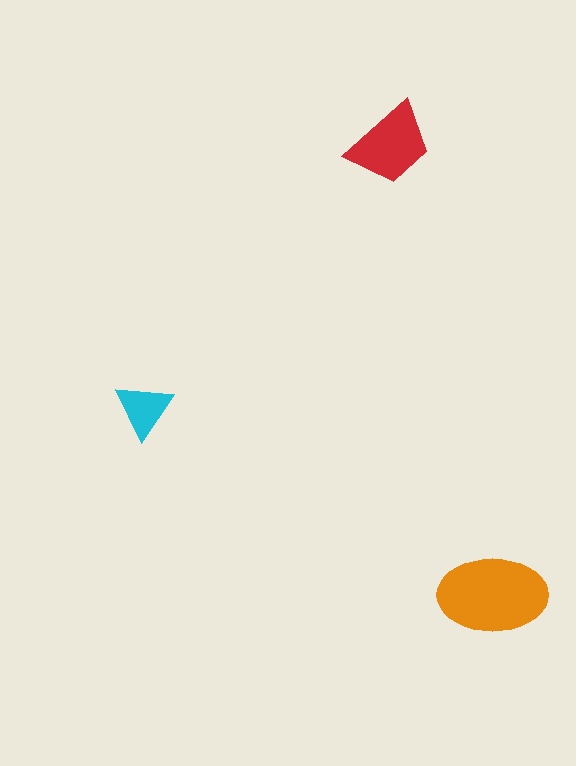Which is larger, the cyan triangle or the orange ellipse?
The orange ellipse.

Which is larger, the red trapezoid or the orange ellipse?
The orange ellipse.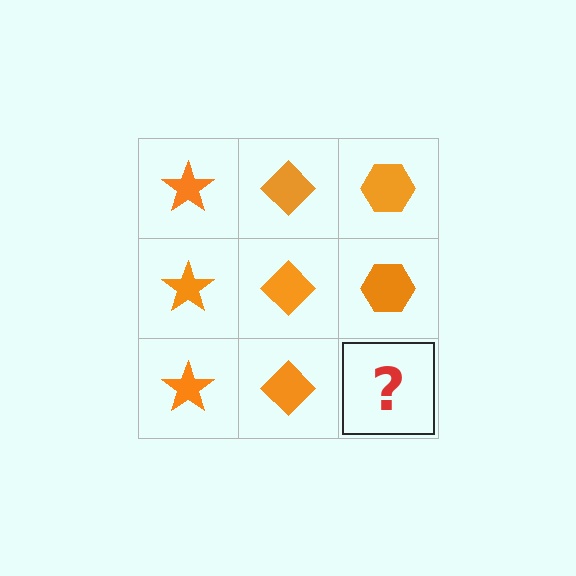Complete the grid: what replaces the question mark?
The question mark should be replaced with an orange hexagon.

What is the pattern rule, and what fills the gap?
The rule is that each column has a consistent shape. The gap should be filled with an orange hexagon.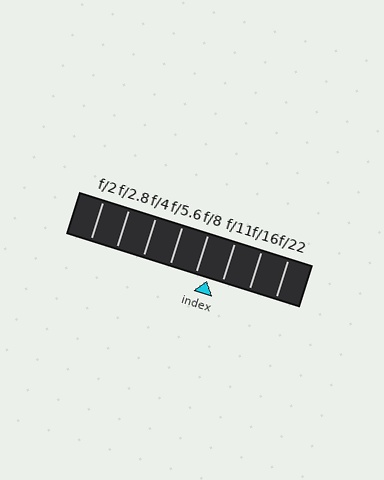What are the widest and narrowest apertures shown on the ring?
The widest aperture shown is f/2 and the narrowest is f/22.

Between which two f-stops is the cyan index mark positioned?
The index mark is between f/8 and f/11.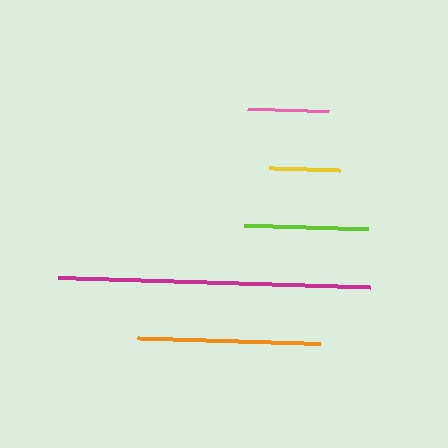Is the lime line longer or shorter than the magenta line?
The magenta line is longer than the lime line.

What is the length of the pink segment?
The pink segment is approximately 81 pixels long.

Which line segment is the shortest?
The yellow line is the shortest at approximately 70 pixels.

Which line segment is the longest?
The magenta line is the longest at approximately 312 pixels.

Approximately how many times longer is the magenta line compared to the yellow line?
The magenta line is approximately 4.4 times the length of the yellow line.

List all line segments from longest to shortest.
From longest to shortest: magenta, orange, lime, pink, yellow.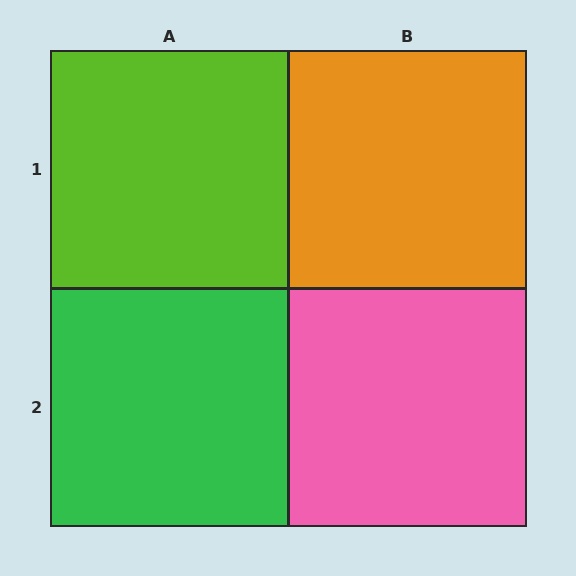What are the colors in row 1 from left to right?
Lime, orange.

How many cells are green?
1 cell is green.